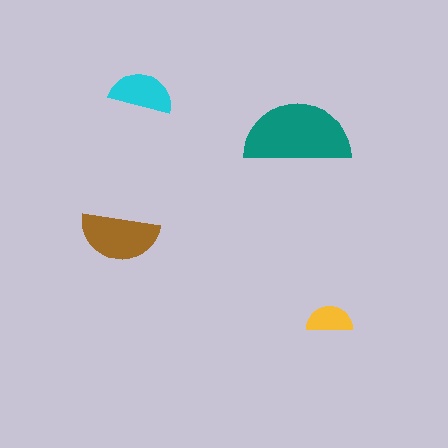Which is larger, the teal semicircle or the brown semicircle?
The teal one.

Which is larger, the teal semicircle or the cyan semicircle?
The teal one.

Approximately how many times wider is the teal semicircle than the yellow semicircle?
About 2.5 times wider.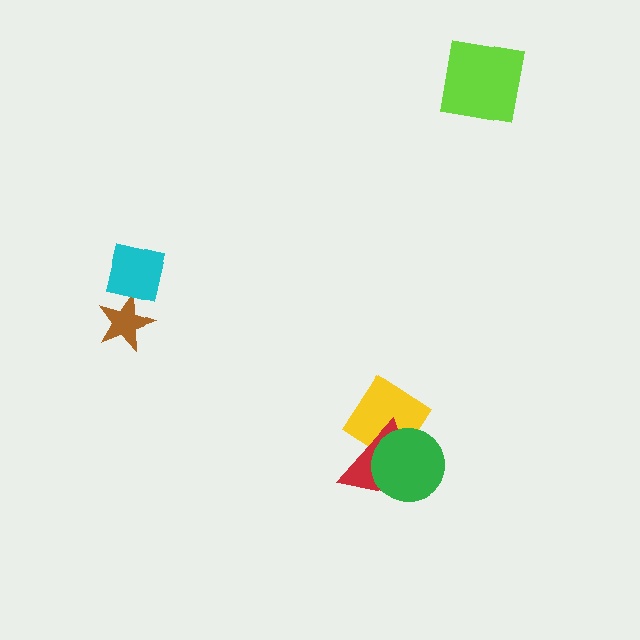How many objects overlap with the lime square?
0 objects overlap with the lime square.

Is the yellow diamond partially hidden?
Yes, it is partially covered by another shape.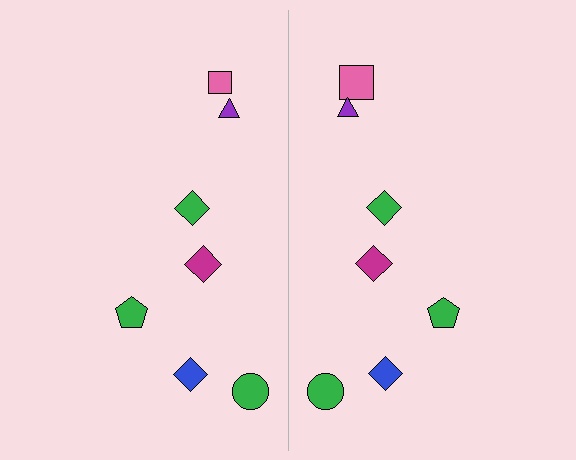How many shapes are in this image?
There are 14 shapes in this image.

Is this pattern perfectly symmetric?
No, the pattern is not perfectly symmetric. The pink square on the right side has a different size than its mirror counterpart.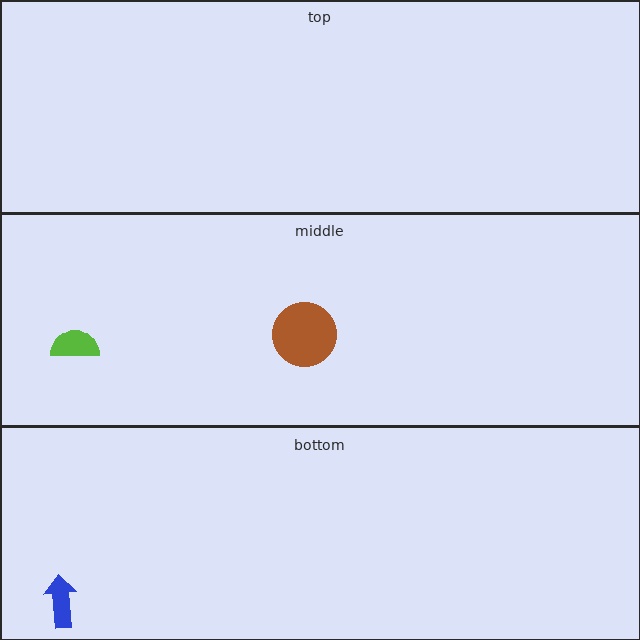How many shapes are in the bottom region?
1.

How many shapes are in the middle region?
2.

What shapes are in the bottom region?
The blue arrow.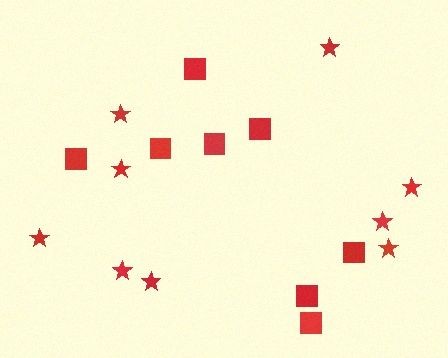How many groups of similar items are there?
There are 2 groups: one group of squares (8) and one group of stars (9).